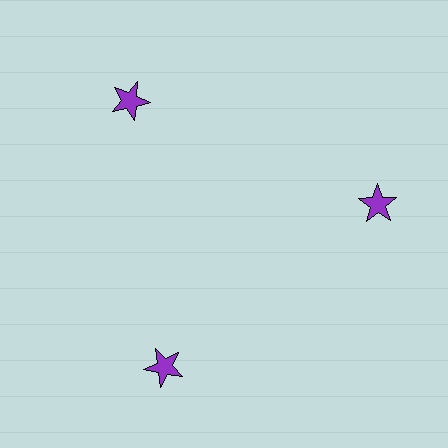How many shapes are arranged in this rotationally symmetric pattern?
There are 3 shapes, arranged in 3 groups of 1.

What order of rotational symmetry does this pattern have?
This pattern has 3-fold rotational symmetry.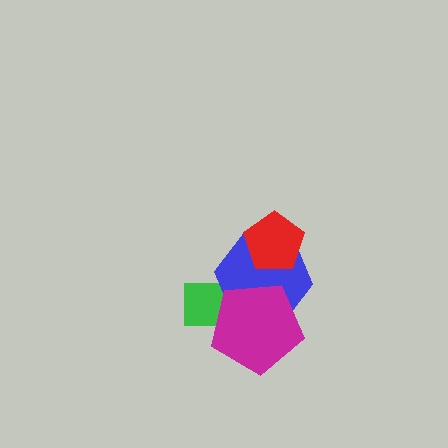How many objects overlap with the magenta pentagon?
2 objects overlap with the magenta pentagon.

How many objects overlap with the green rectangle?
2 objects overlap with the green rectangle.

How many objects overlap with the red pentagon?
1 object overlaps with the red pentagon.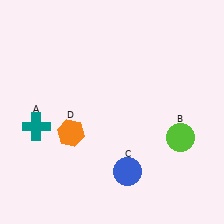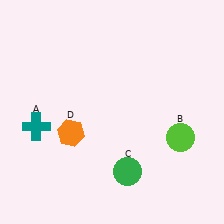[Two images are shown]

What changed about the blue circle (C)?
In Image 1, C is blue. In Image 2, it changed to green.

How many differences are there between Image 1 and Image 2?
There is 1 difference between the two images.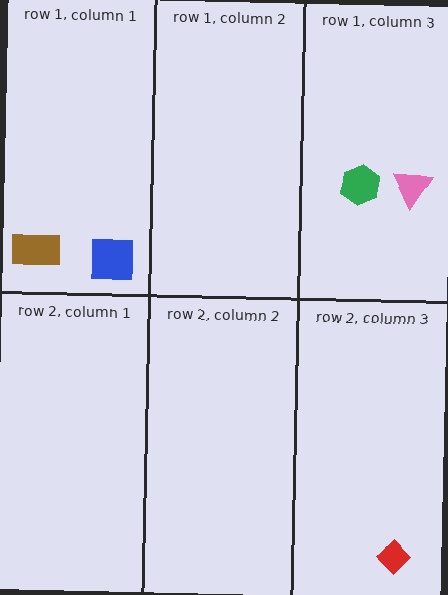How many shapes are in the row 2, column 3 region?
1.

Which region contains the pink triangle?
The row 1, column 3 region.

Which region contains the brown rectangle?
The row 1, column 1 region.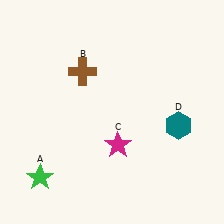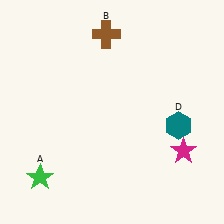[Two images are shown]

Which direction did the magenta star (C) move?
The magenta star (C) moved right.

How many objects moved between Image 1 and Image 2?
2 objects moved between the two images.